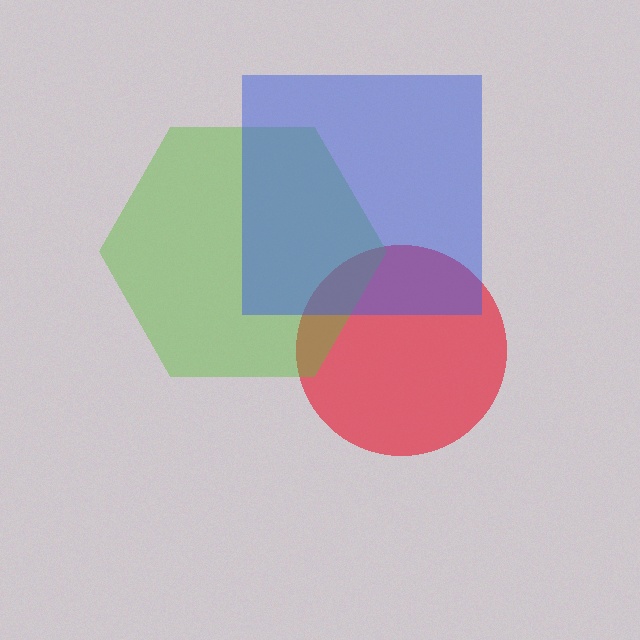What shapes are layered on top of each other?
The layered shapes are: a red circle, a lime hexagon, a blue square.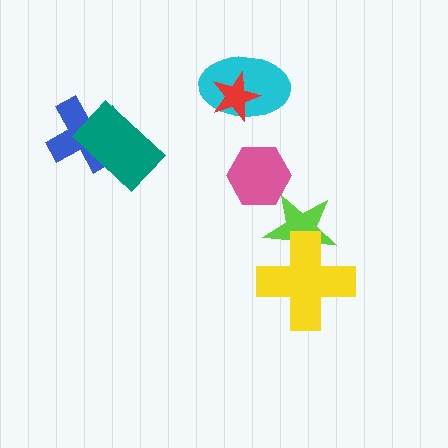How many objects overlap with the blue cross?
1 object overlaps with the blue cross.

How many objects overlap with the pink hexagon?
0 objects overlap with the pink hexagon.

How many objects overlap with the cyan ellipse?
1 object overlaps with the cyan ellipse.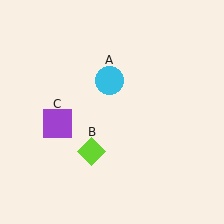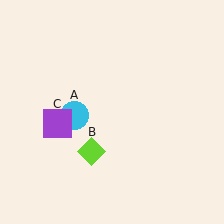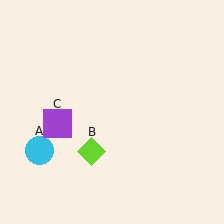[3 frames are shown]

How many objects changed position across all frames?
1 object changed position: cyan circle (object A).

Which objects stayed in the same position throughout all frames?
Lime diamond (object B) and purple square (object C) remained stationary.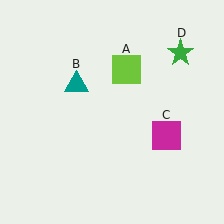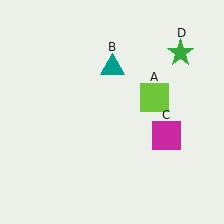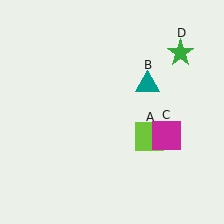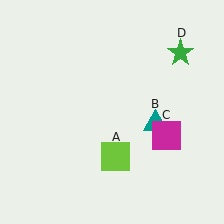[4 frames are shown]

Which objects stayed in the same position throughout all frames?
Magenta square (object C) and green star (object D) remained stationary.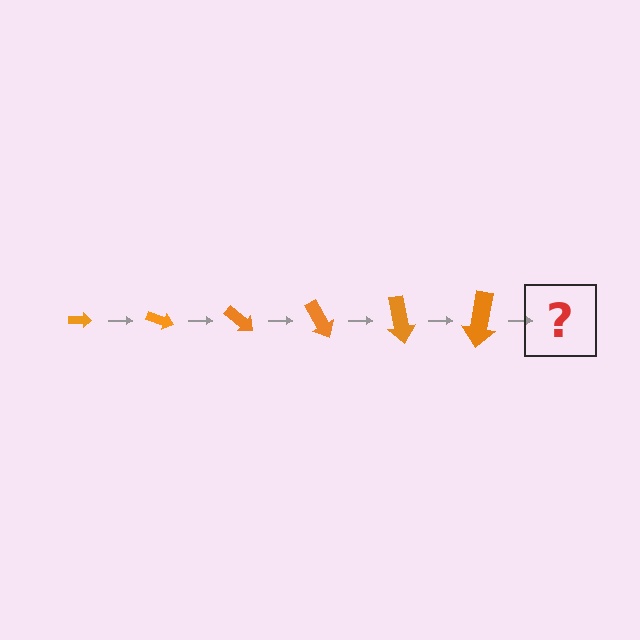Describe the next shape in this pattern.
It should be an arrow, larger than the previous one and rotated 120 degrees from the start.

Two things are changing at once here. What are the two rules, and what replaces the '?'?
The two rules are that the arrow grows larger each step and it rotates 20 degrees each step. The '?' should be an arrow, larger than the previous one and rotated 120 degrees from the start.